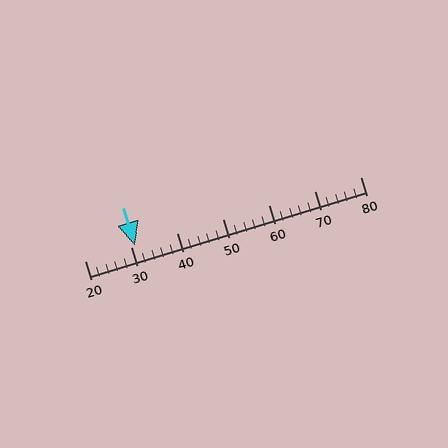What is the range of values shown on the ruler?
The ruler shows values from 20 to 80.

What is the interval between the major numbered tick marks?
The major tick marks are spaced 10 units apart.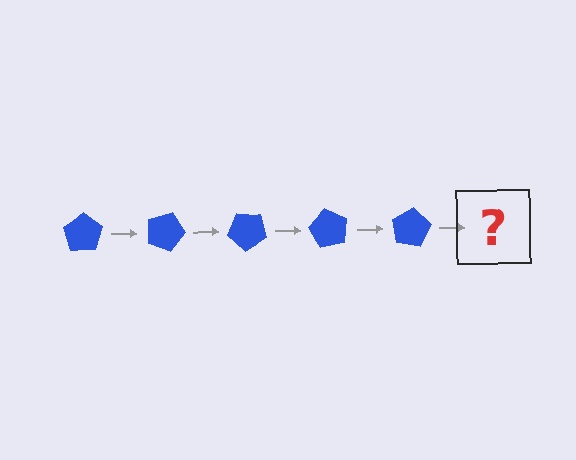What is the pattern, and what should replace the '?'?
The pattern is that the pentagon rotates 20 degrees each step. The '?' should be a blue pentagon rotated 100 degrees.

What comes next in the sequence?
The next element should be a blue pentagon rotated 100 degrees.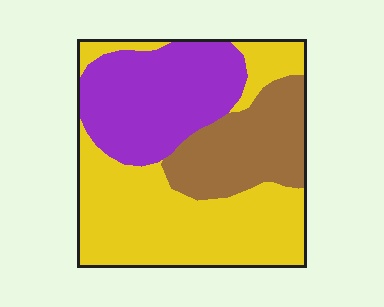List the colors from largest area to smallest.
From largest to smallest: yellow, purple, brown.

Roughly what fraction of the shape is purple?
Purple takes up between a quarter and a half of the shape.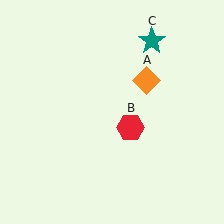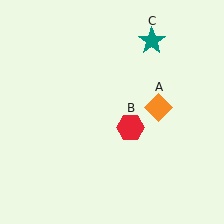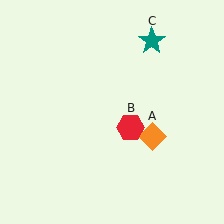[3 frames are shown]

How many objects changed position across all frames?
1 object changed position: orange diamond (object A).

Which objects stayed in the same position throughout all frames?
Red hexagon (object B) and teal star (object C) remained stationary.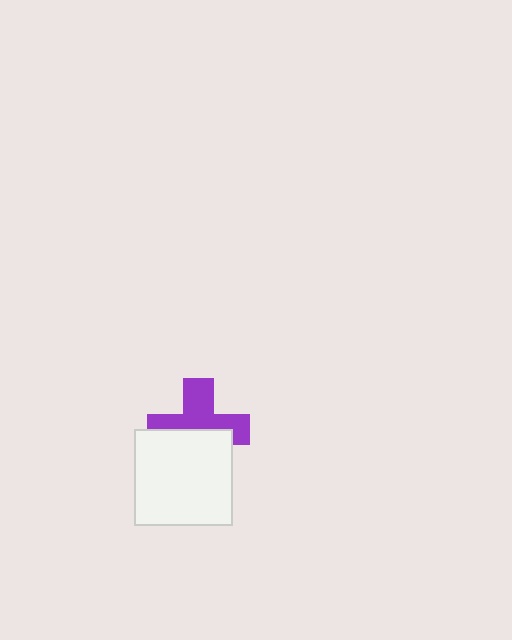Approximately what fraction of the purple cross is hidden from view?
Roughly 45% of the purple cross is hidden behind the white rectangle.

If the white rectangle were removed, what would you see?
You would see the complete purple cross.